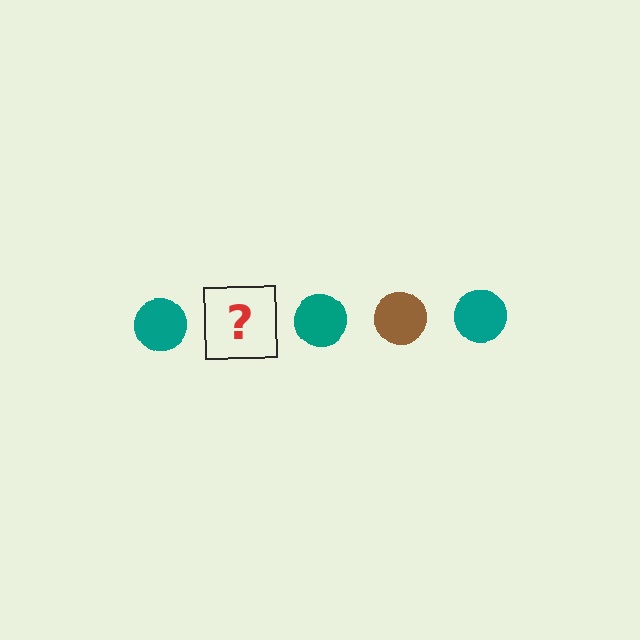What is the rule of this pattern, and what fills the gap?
The rule is that the pattern cycles through teal, brown circles. The gap should be filled with a brown circle.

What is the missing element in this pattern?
The missing element is a brown circle.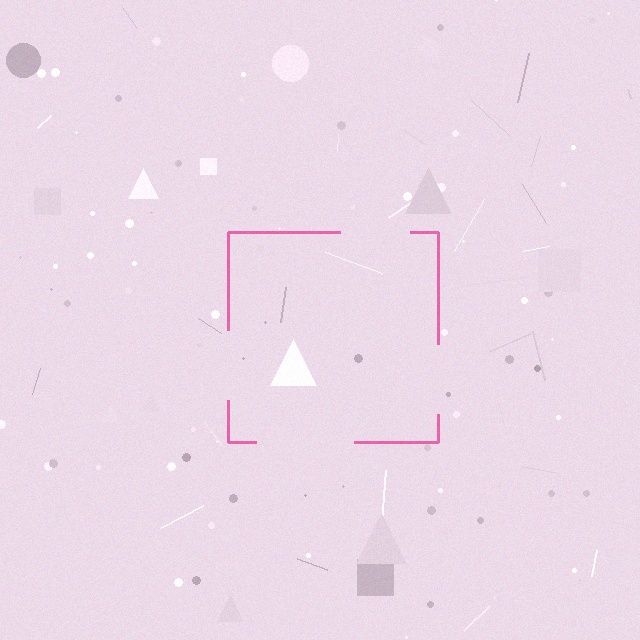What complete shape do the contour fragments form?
The contour fragments form a square.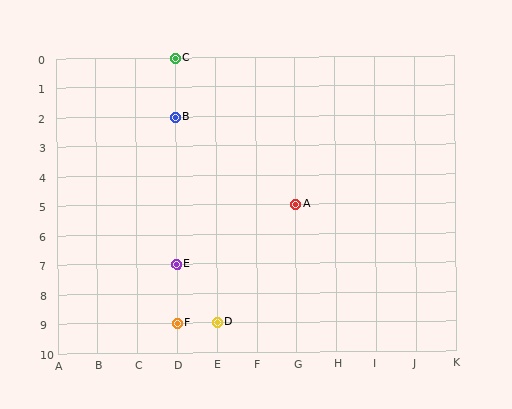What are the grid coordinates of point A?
Point A is at grid coordinates (G, 5).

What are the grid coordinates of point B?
Point B is at grid coordinates (D, 2).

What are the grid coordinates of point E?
Point E is at grid coordinates (D, 7).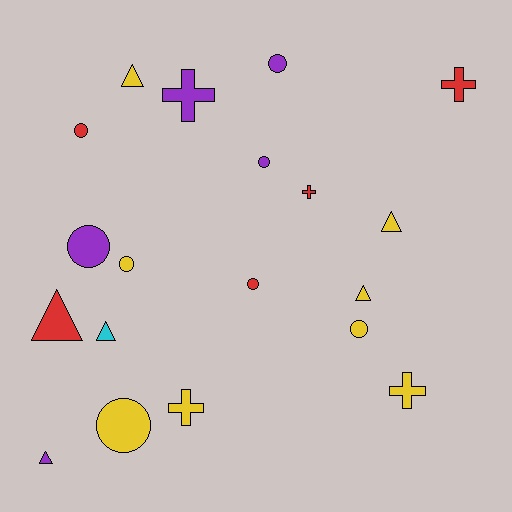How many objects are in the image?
There are 19 objects.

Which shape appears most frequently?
Circle, with 8 objects.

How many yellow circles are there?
There are 3 yellow circles.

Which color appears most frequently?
Yellow, with 8 objects.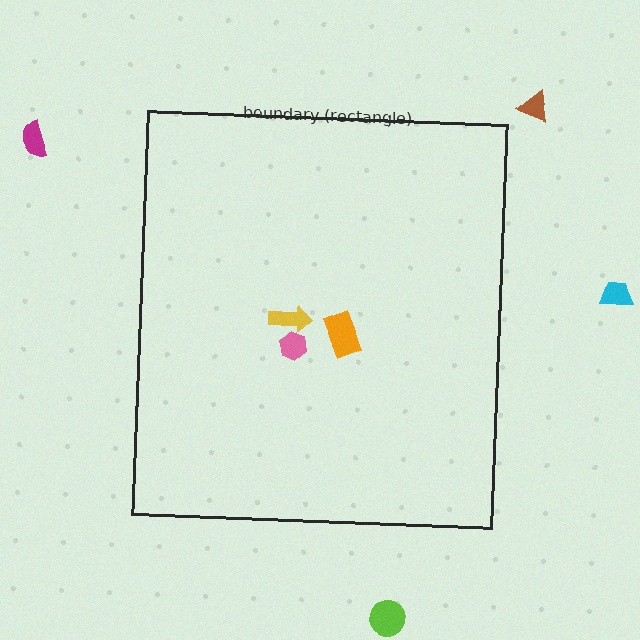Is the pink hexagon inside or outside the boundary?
Inside.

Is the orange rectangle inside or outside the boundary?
Inside.